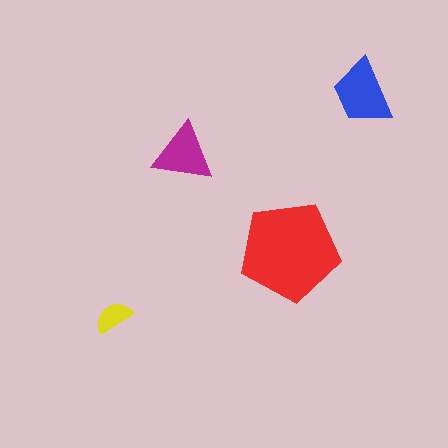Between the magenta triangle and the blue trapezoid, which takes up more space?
The blue trapezoid.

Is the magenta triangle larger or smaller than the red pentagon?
Smaller.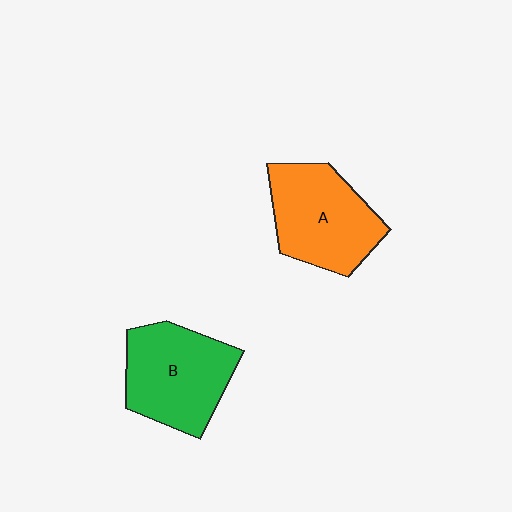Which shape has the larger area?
Shape B (green).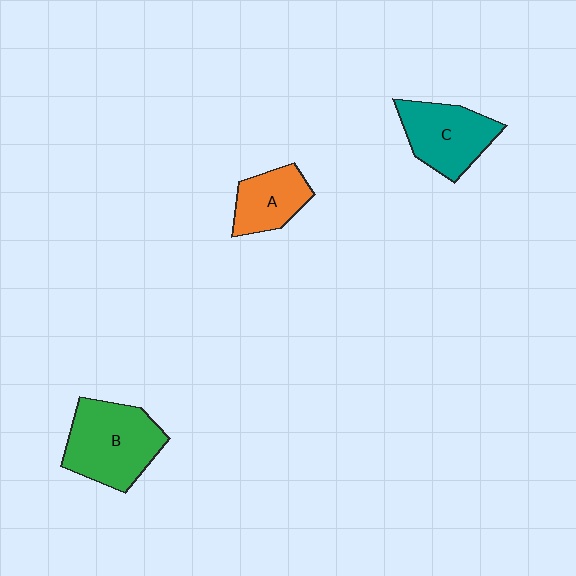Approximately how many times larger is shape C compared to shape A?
Approximately 1.4 times.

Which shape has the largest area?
Shape B (green).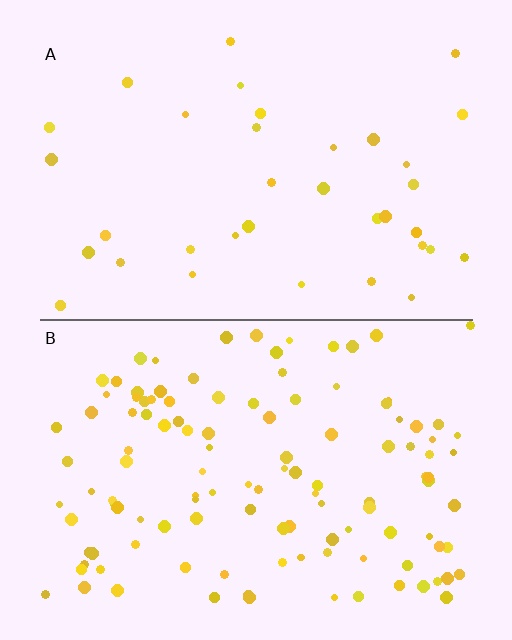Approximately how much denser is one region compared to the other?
Approximately 3.5× — region B over region A.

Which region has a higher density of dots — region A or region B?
B (the bottom).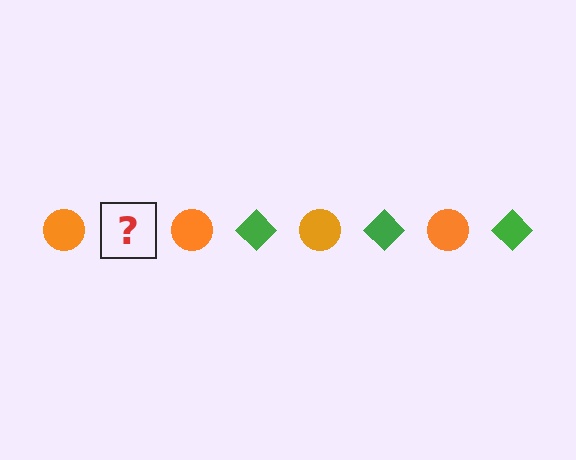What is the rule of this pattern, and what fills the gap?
The rule is that the pattern alternates between orange circle and green diamond. The gap should be filled with a green diamond.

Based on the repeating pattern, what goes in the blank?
The blank should be a green diamond.